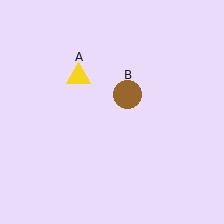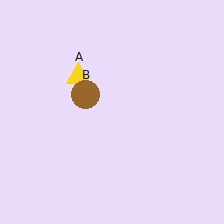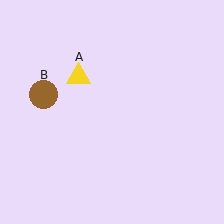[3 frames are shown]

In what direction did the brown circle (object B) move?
The brown circle (object B) moved left.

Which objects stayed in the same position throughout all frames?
Yellow triangle (object A) remained stationary.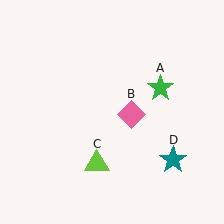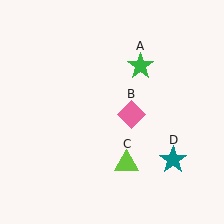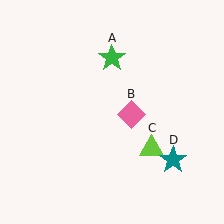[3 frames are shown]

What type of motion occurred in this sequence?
The green star (object A), lime triangle (object C) rotated counterclockwise around the center of the scene.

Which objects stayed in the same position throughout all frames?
Pink diamond (object B) and teal star (object D) remained stationary.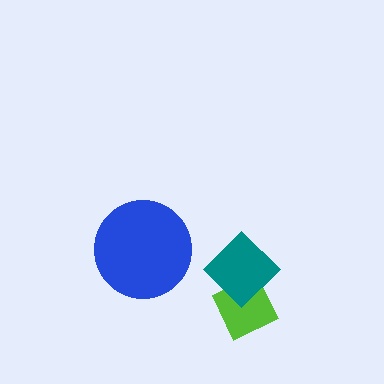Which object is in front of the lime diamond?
The teal diamond is in front of the lime diamond.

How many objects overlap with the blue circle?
0 objects overlap with the blue circle.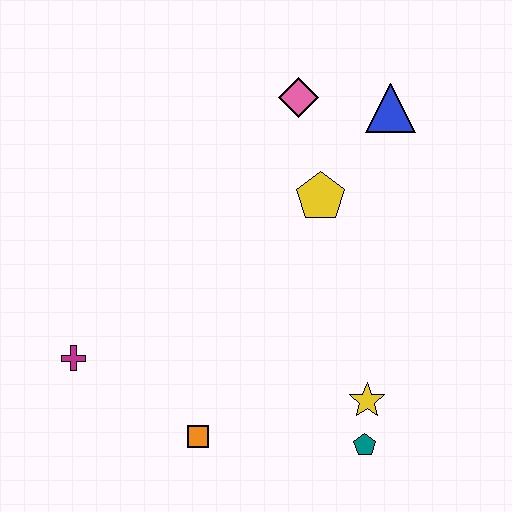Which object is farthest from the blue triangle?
The magenta cross is farthest from the blue triangle.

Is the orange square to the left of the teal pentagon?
Yes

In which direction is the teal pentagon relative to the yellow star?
The teal pentagon is below the yellow star.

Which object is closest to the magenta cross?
The orange square is closest to the magenta cross.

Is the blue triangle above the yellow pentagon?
Yes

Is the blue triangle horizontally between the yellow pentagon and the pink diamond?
No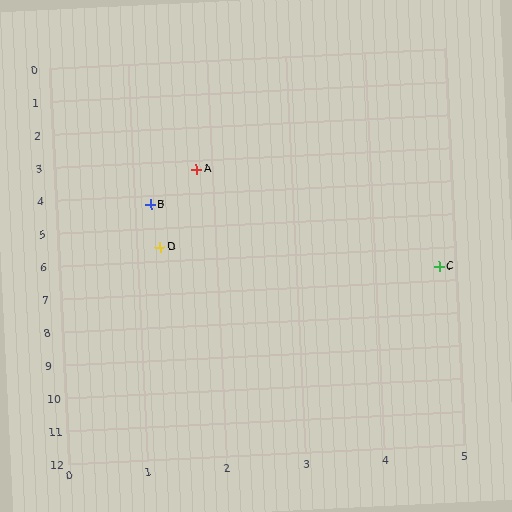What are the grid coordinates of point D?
Point D is at approximately (1.3, 5.6).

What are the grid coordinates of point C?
Point C is at approximately (4.8, 6.6).